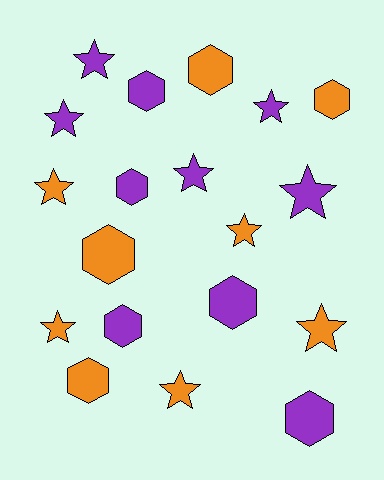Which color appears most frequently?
Purple, with 10 objects.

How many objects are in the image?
There are 19 objects.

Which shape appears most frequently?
Star, with 10 objects.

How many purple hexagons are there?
There are 5 purple hexagons.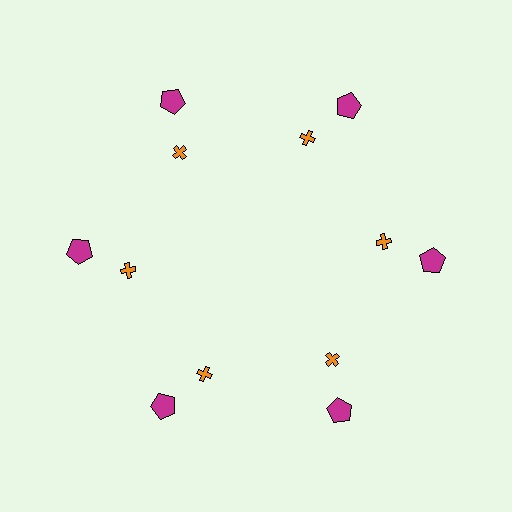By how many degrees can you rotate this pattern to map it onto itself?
The pattern maps onto itself every 60 degrees of rotation.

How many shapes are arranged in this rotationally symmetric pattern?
There are 12 shapes, arranged in 6 groups of 2.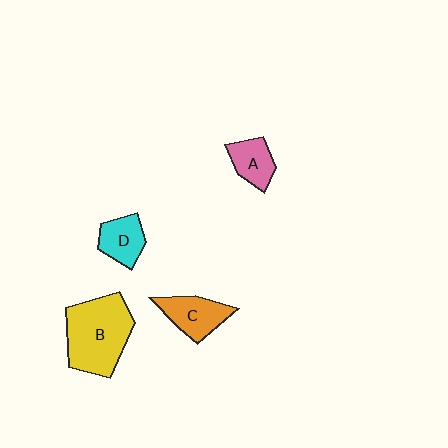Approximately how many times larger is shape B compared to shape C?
Approximately 1.9 times.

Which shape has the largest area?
Shape B (yellow).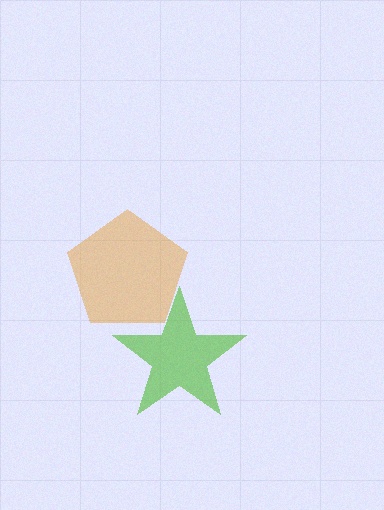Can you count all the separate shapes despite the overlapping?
Yes, there are 2 separate shapes.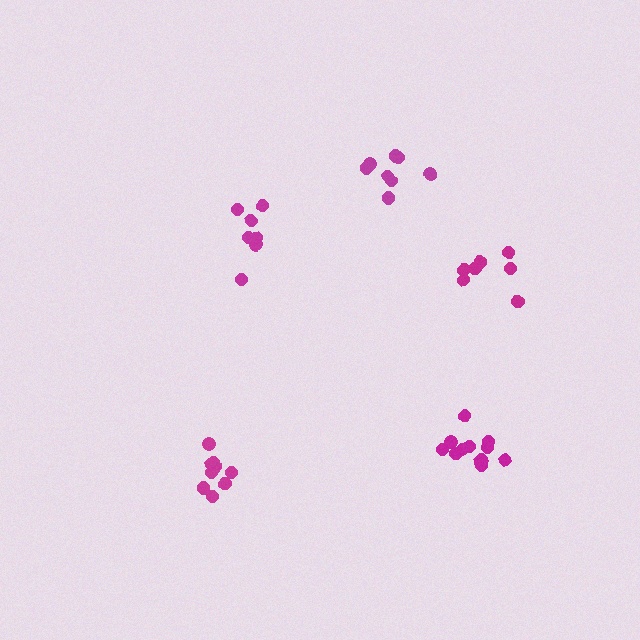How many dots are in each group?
Group 1: 7 dots, Group 2: 12 dots, Group 3: 8 dots, Group 4: 9 dots, Group 5: 8 dots (44 total).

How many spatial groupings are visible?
There are 5 spatial groupings.